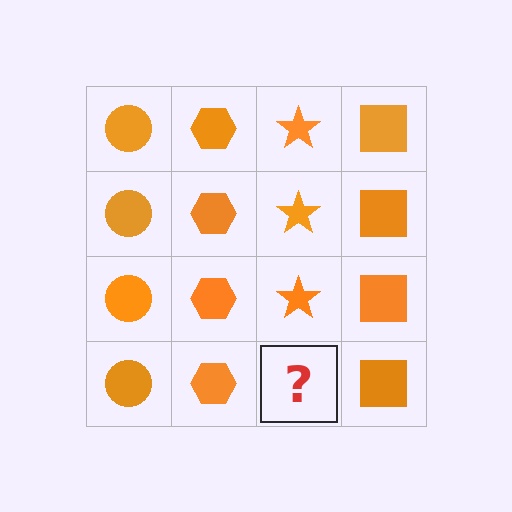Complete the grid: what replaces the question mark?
The question mark should be replaced with an orange star.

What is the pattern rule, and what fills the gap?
The rule is that each column has a consistent shape. The gap should be filled with an orange star.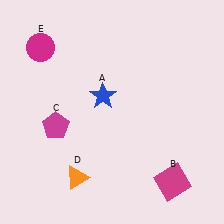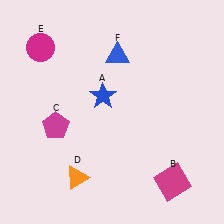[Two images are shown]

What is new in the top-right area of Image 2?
A blue triangle (F) was added in the top-right area of Image 2.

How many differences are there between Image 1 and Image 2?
There is 1 difference between the two images.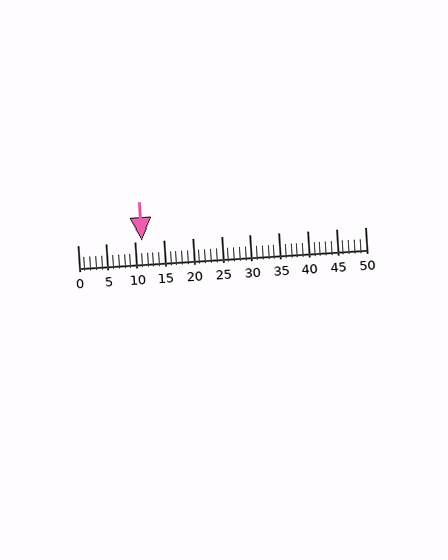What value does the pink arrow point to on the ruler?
The pink arrow points to approximately 11.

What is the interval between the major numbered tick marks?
The major tick marks are spaced 5 units apart.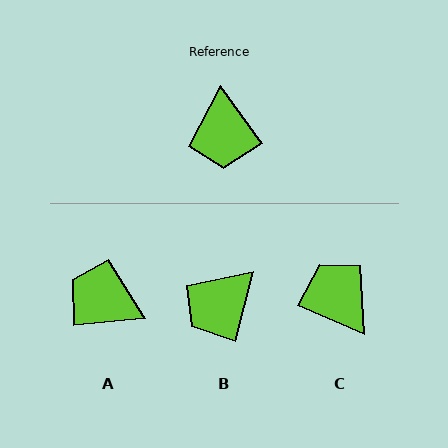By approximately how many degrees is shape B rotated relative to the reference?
Approximately 51 degrees clockwise.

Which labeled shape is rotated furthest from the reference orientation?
C, about 150 degrees away.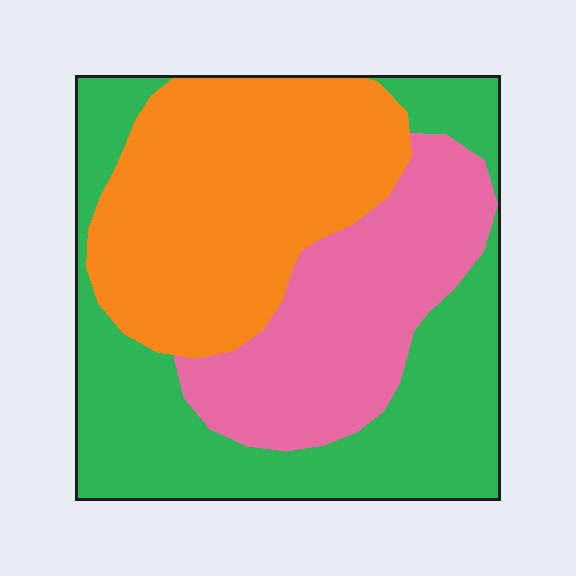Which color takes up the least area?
Pink, at roughly 25%.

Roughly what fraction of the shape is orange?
Orange covers 35% of the shape.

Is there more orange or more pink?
Orange.